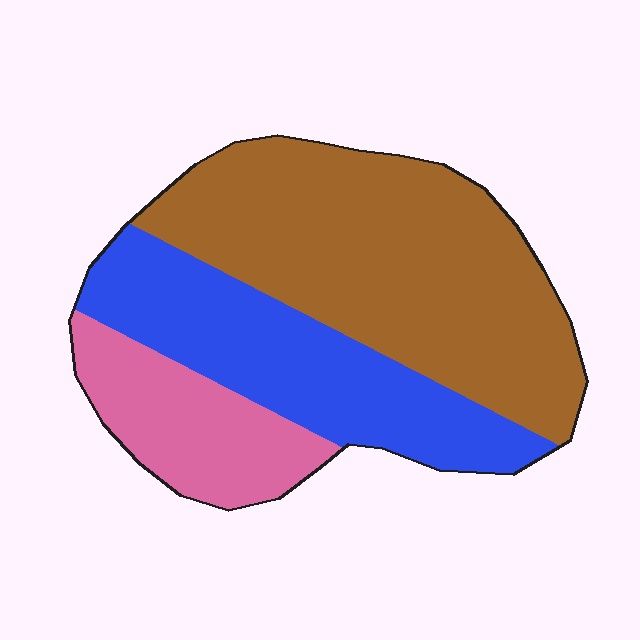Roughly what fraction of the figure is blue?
Blue takes up between a sixth and a third of the figure.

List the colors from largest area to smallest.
From largest to smallest: brown, blue, pink.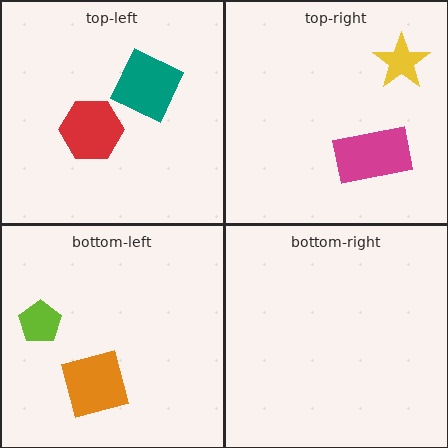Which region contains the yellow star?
The top-right region.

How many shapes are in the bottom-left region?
2.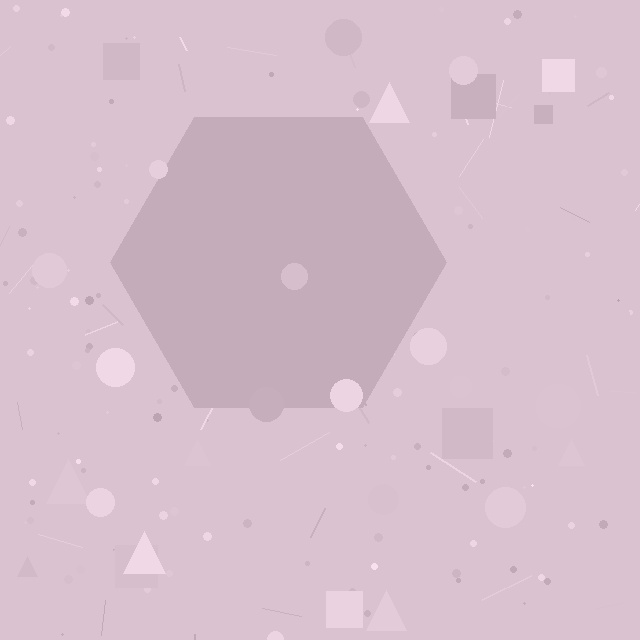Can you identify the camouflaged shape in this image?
The camouflaged shape is a hexagon.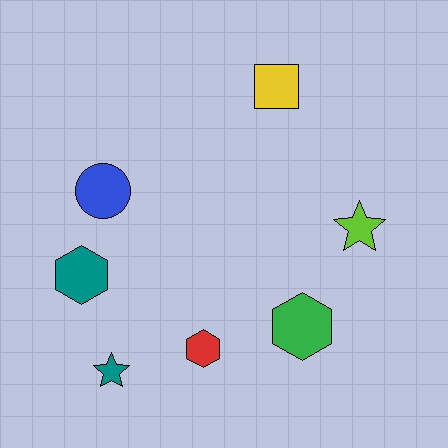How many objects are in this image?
There are 7 objects.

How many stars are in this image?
There are 2 stars.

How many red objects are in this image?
There is 1 red object.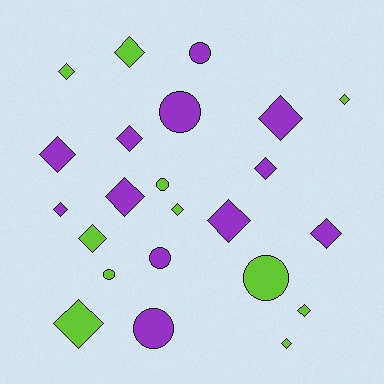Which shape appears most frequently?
Diamond, with 16 objects.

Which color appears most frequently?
Purple, with 12 objects.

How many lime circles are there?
There are 3 lime circles.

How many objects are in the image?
There are 23 objects.